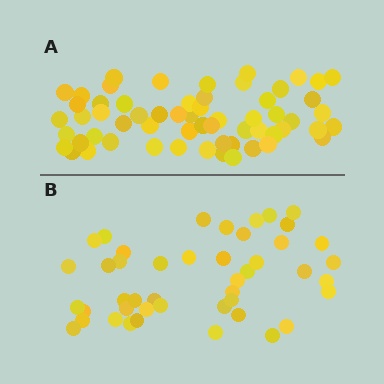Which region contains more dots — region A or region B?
Region A (the top region) has more dots.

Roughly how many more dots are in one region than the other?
Region A has approximately 15 more dots than region B.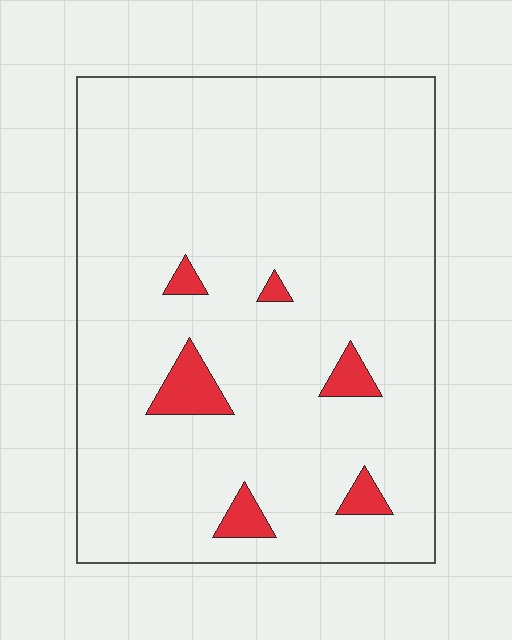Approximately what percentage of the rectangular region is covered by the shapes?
Approximately 5%.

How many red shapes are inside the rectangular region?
6.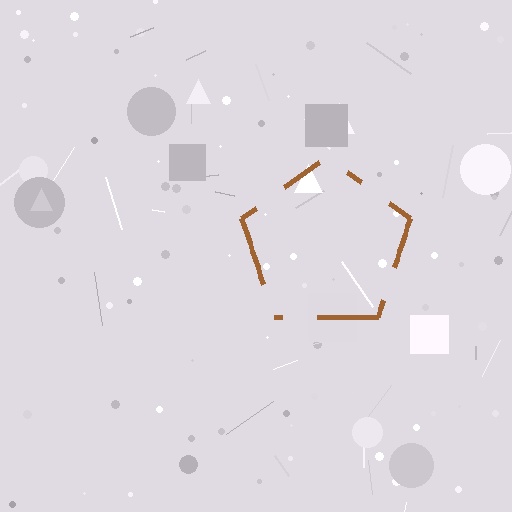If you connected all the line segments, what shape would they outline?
They would outline a pentagon.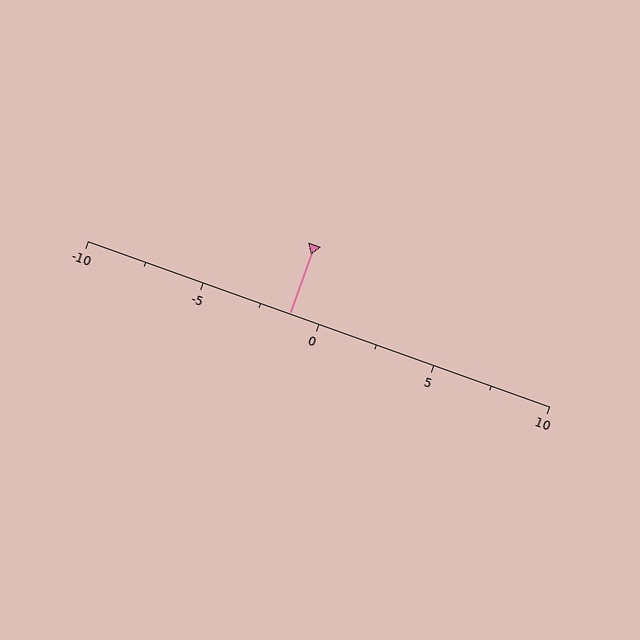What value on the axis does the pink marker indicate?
The marker indicates approximately -1.2.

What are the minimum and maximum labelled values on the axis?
The axis runs from -10 to 10.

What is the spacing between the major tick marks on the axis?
The major ticks are spaced 5 apart.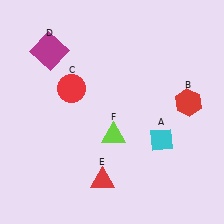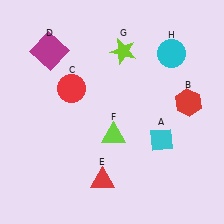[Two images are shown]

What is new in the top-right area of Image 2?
A lime star (G) was added in the top-right area of Image 2.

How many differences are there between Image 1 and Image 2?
There are 2 differences between the two images.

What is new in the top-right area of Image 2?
A cyan circle (H) was added in the top-right area of Image 2.